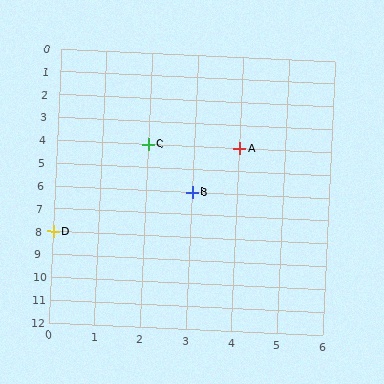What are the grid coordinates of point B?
Point B is at grid coordinates (3, 6).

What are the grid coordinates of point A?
Point A is at grid coordinates (4, 4).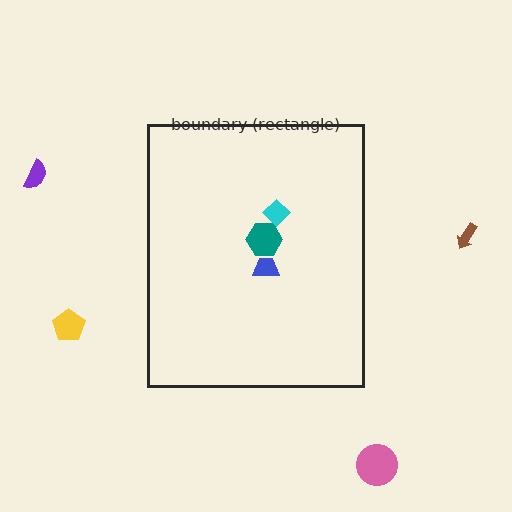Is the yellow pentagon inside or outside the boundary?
Outside.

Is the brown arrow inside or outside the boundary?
Outside.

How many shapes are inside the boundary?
3 inside, 4 outside.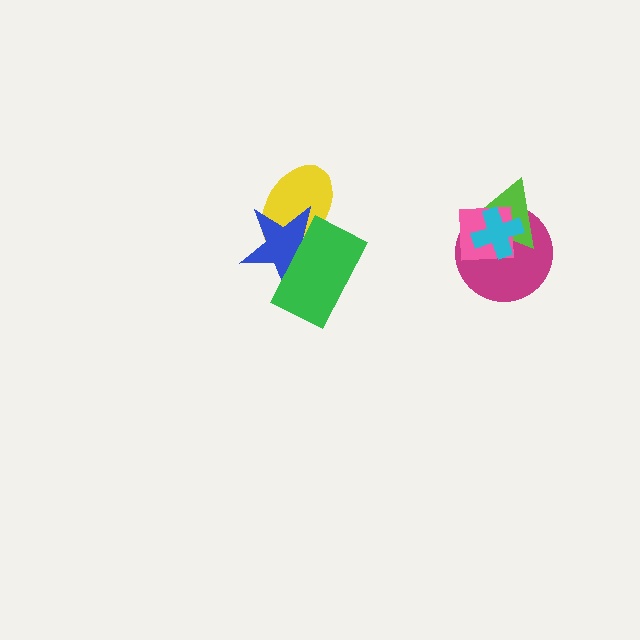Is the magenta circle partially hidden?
Yes, it is partially covered by another shape.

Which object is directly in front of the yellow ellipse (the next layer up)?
The blue star is directly in front of the yellow ellipse.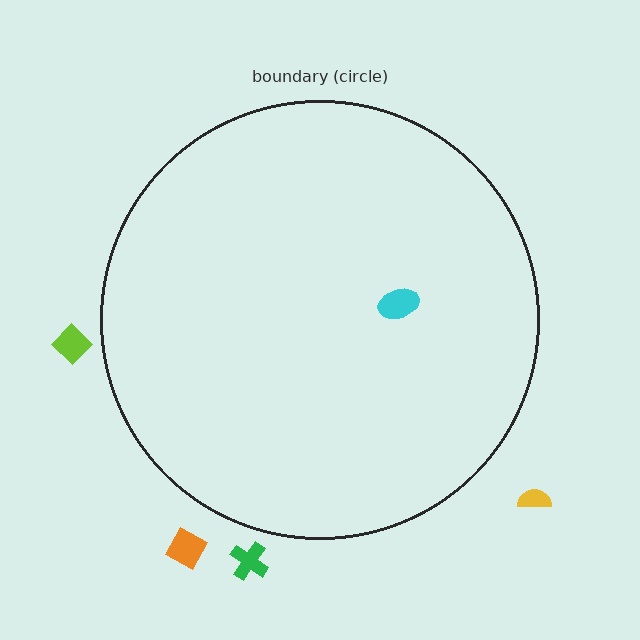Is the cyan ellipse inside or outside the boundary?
Inside.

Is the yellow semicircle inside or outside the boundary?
Outside.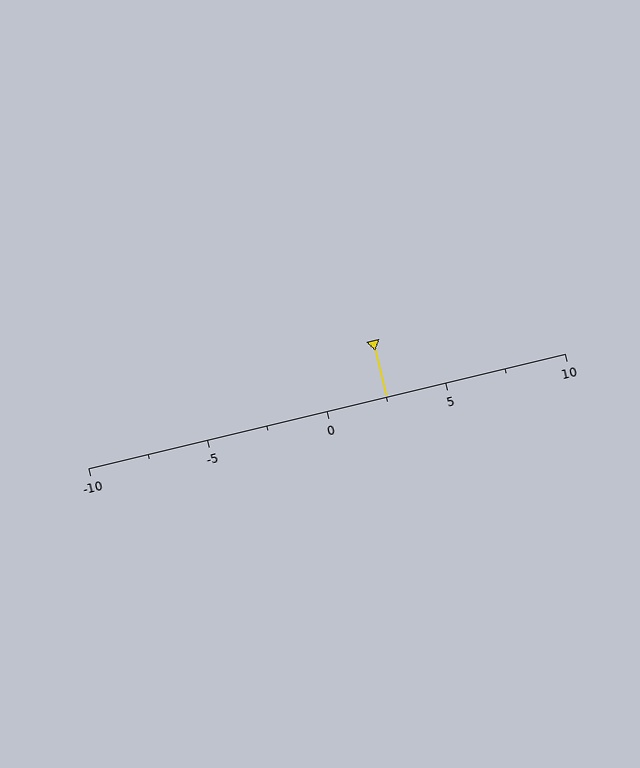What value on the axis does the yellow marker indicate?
The marker indicates approximately 2.5.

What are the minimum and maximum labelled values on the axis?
The axis runs from -10 to 10.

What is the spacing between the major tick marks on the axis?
The major ticks are spaced 5 apart.